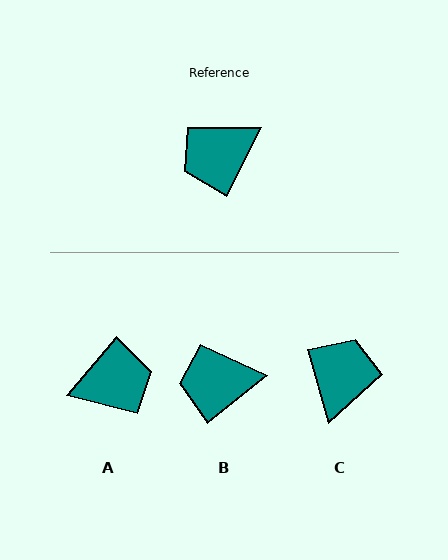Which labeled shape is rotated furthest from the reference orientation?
A, about 166 degrees away.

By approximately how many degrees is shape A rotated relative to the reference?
Approximately 166 degrees counter-clockwise.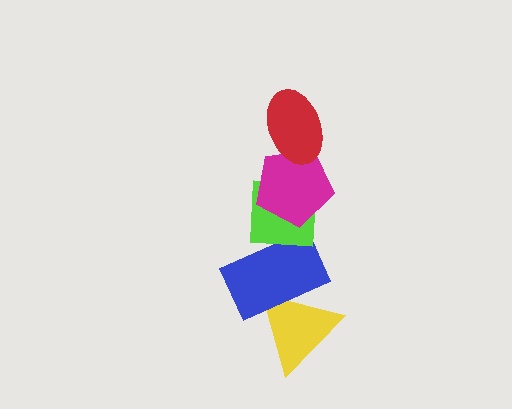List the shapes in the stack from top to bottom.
From top to bottom: the red ellipse, the magenta pentagon, the lime square, the blue rectangle, the yellow triangle.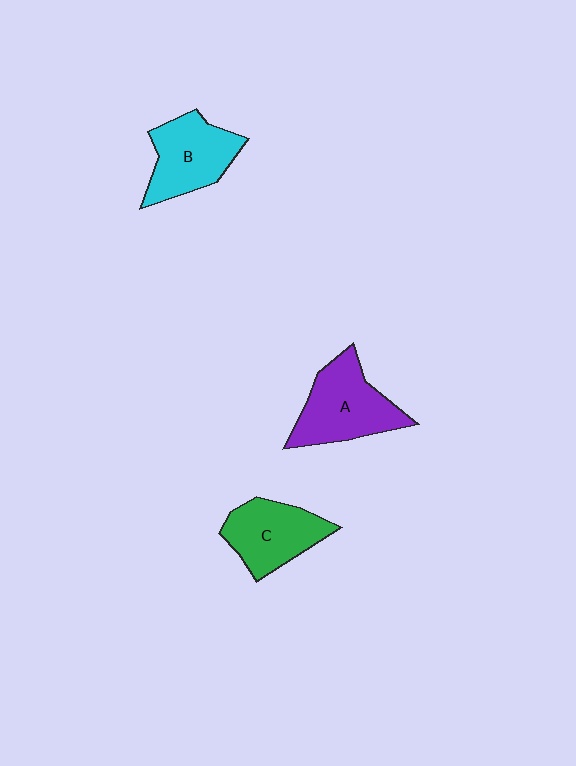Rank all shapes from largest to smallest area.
From largest to smallest: A (purple), B (cyan), C (green).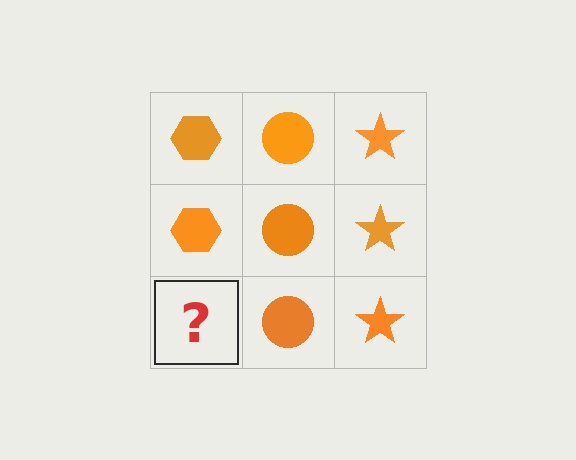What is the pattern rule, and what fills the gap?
The rule is that each column has a consistent shape. The gap should be filled with an orange hexagon.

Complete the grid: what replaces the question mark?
The question mark should be replaced with an orange hexagon.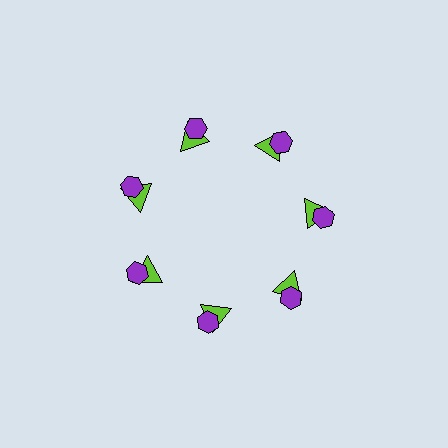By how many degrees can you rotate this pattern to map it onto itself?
The pattern maps onto itself every 51 degrees of rotation.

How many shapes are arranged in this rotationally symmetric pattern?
There are 14 shapes, arranged in 7 groups of 2.